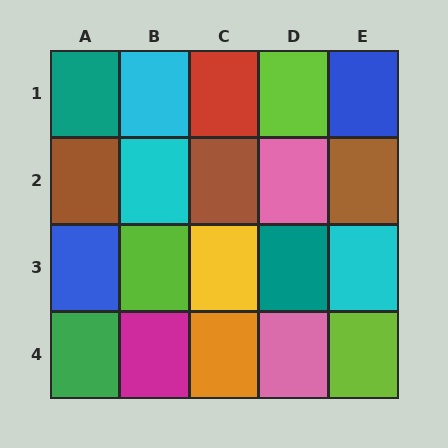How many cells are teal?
2 cells are teal.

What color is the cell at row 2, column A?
Brown.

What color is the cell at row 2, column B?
Cyan.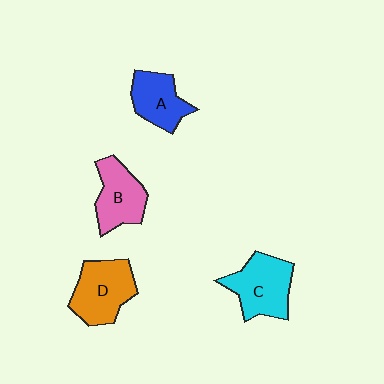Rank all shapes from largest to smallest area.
From largest to smallest: C (cyan), D (orange), B (pink), A (blue).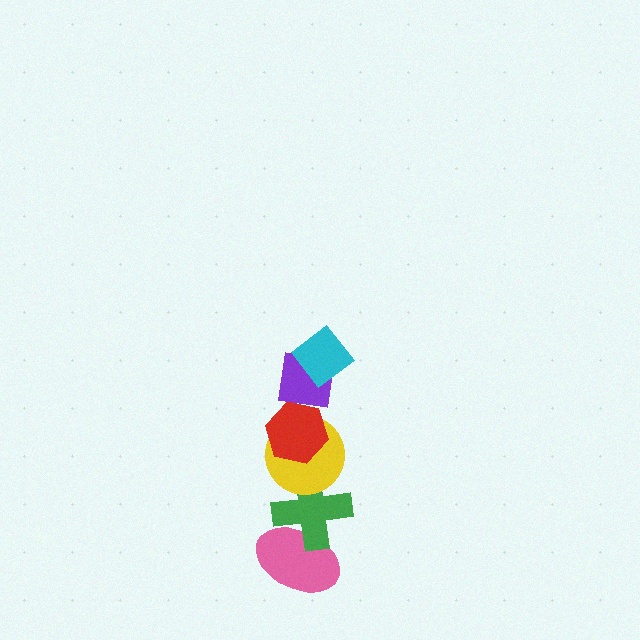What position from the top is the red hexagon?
The red hexagon is 3rd from the top.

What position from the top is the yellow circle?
The yellow circle is 4th from the top.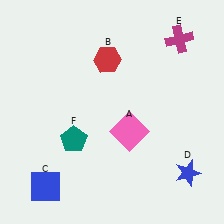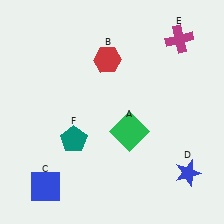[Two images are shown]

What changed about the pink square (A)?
In Image 1, A is pink. In Image 2, it changed to green.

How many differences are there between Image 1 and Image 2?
There is 1 difference between the two images.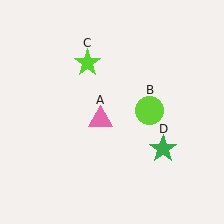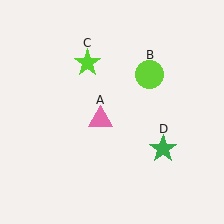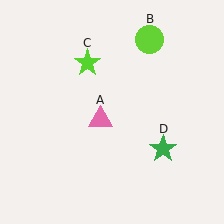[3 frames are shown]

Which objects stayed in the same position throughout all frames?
Pink triangle (object A) and lime star (object C) and green star (object D) remained stationary.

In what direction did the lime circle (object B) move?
The lime circle (object B) moved up.